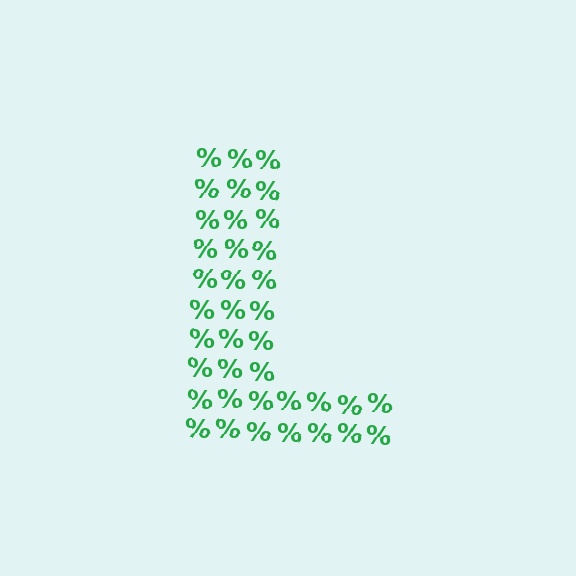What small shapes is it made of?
It is made of small percent signs.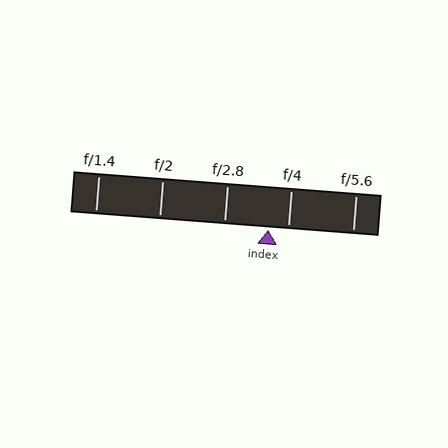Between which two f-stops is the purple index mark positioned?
The index mark is between f/2.8 and f/4.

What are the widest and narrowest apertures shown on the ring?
The widest aperture shown is f/1.4 and the narrowest is f/5.6.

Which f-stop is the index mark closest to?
The index mark is closest to f/4.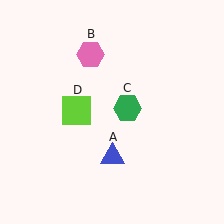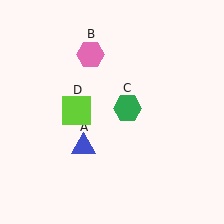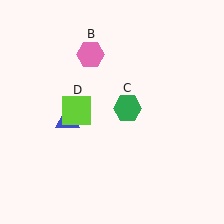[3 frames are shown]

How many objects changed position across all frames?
1 object changed position: blue triangle (object A).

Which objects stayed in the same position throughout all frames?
Pink hexagon (object B) and green hexagon (object C) and lime square (object D) remained stationary.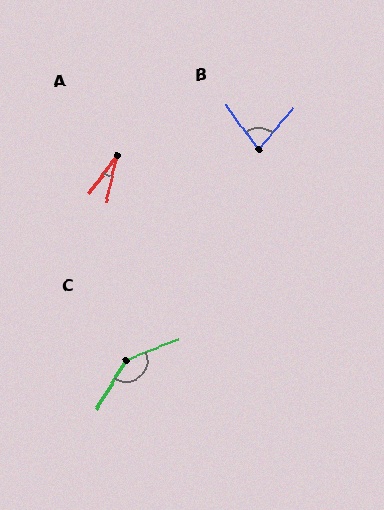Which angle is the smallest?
A, at approximately 24 degrees.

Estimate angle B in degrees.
Approximately 76 degrees.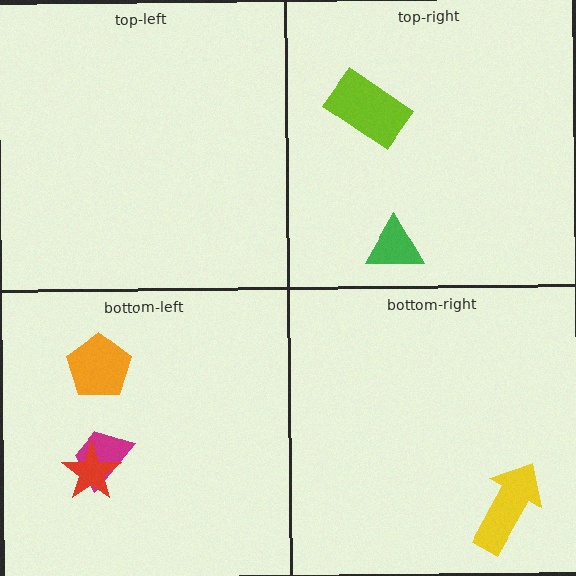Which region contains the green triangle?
The top-right region.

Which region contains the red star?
The bottom-left region.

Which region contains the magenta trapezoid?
The bottom-left region.